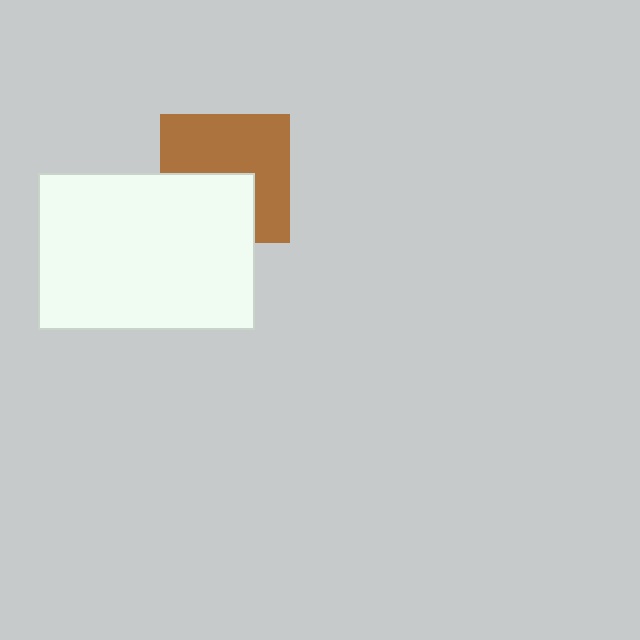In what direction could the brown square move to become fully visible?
The brown square could move up. That would shift it out from behind the white rectangle entirely.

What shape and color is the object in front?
The object in front is a white rectangle.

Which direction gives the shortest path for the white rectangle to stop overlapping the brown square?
Moving down gives the shortest separation.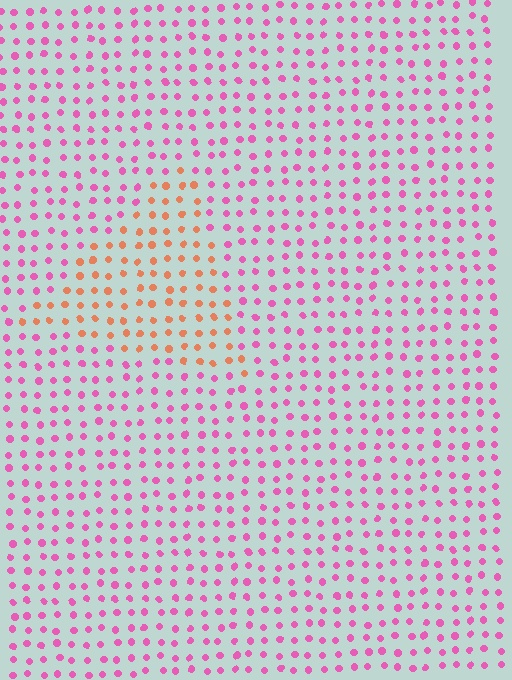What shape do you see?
I see a triangle.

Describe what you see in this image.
The image is filled with small pink elements in a uniform arrangement. A triangle-shaped region is visible where the elements are tinted to a slightly different hue, forming a subtle color boundary.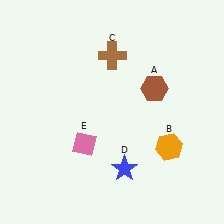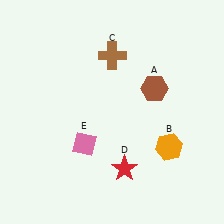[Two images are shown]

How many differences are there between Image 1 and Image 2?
There is 1 difference between the two images.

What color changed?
The star (D) changed from blue in Image 1 to red in Image 2.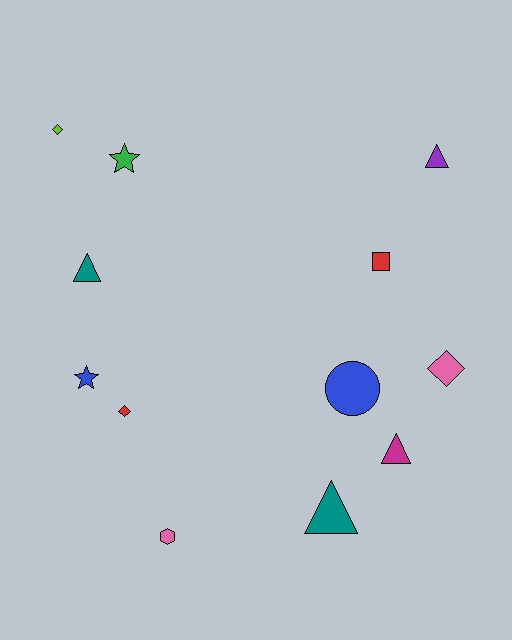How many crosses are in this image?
There are no crosses.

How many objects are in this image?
There are 12 objects.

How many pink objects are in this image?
There are 2 pink objects.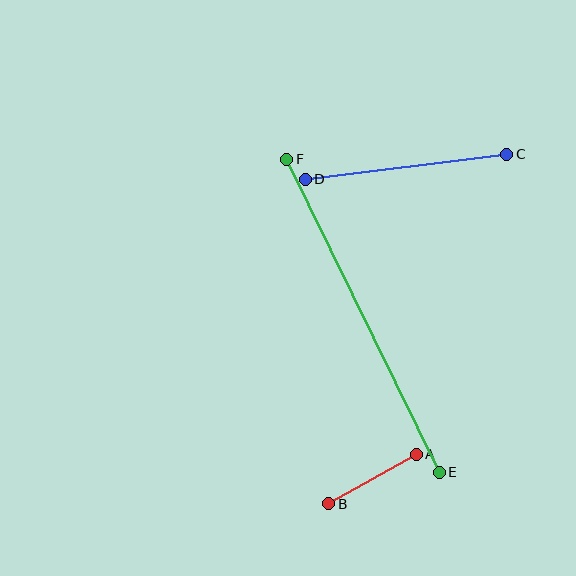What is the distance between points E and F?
The distance is approximately 348 pixels.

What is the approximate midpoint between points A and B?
The midpoint is at approximately (373, 479) pixels.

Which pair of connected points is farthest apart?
Points E and F are farthest apart.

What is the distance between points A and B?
The distance is approximately 100 pixels.